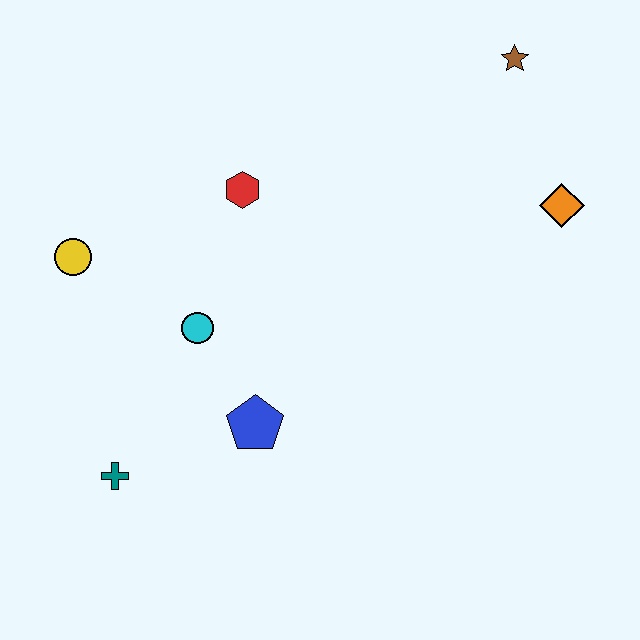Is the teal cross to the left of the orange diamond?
Yes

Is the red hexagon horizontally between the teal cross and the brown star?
Yes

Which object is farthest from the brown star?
The teal cross is farthest from the brown star.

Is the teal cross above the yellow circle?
No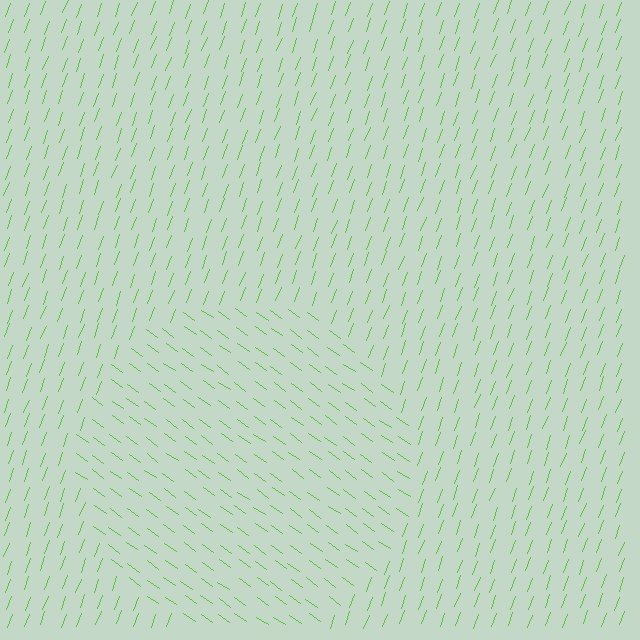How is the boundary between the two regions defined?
The boundary is defined purely by a change in line orientation (approximately 74 degrees difference). All lines are the same color and thickness.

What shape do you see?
I see a circle.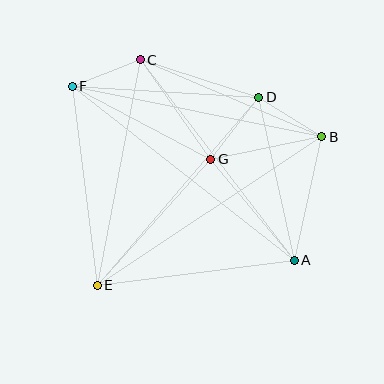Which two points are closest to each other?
Points C and F are closest to each other.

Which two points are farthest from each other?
Points A and F are farthest from each other.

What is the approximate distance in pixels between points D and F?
The distance between D and F is approximately 186 pixels.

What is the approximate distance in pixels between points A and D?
The distance between A and D is approximately 167 pixels.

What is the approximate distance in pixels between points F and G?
The distance between F and G is approximately 156 pixels.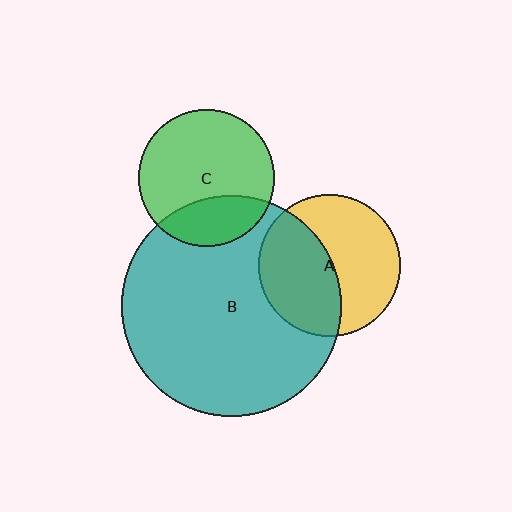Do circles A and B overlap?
Yes.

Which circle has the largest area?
Circle B (teal).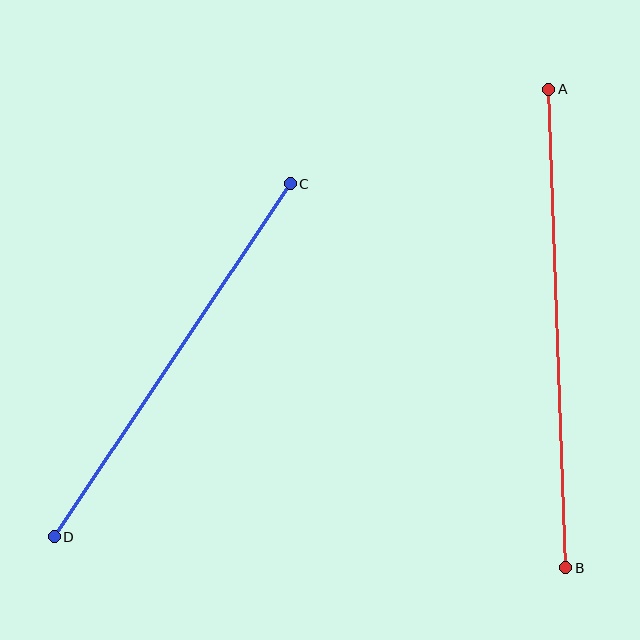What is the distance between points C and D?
The distance is approximately 425 pixels.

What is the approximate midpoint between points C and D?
The midpoint is at approximately (172, 360) pixels.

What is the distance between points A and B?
The distance is approximately 479 pixels.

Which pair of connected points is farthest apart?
Points A and B are farthest apart.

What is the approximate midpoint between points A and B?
The midpoint is at approximately (557, 328) pixels.